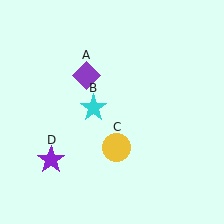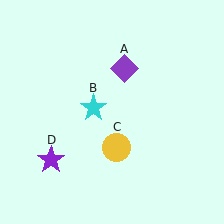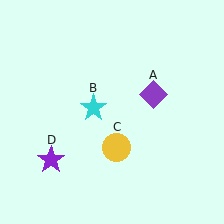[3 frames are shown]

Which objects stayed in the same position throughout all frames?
Cyan star (object B) and yellow circle (object C) and purple star (object D) remained stationary.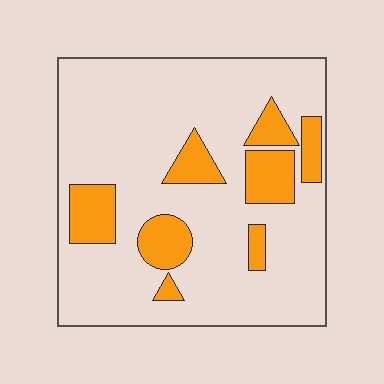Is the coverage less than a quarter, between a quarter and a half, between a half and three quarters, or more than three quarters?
Less than a quarter.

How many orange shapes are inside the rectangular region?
8.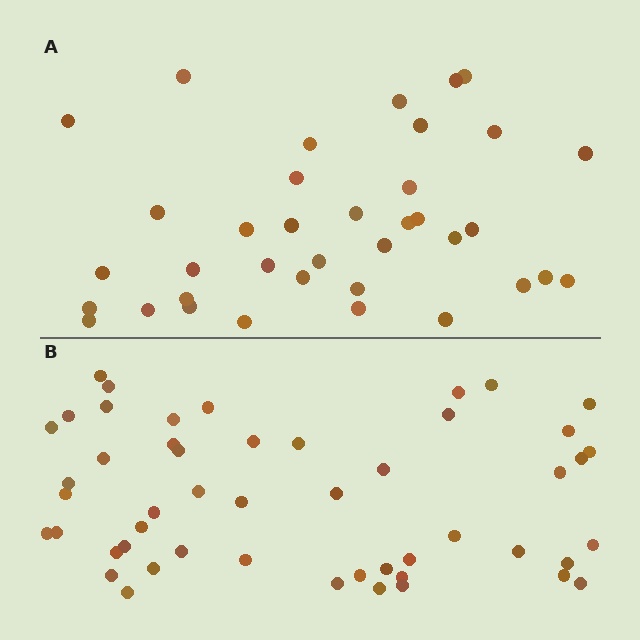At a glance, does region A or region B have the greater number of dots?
Region B (the bottom region) has more dots.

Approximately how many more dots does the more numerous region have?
Region B has approximately 15 more dots than region A.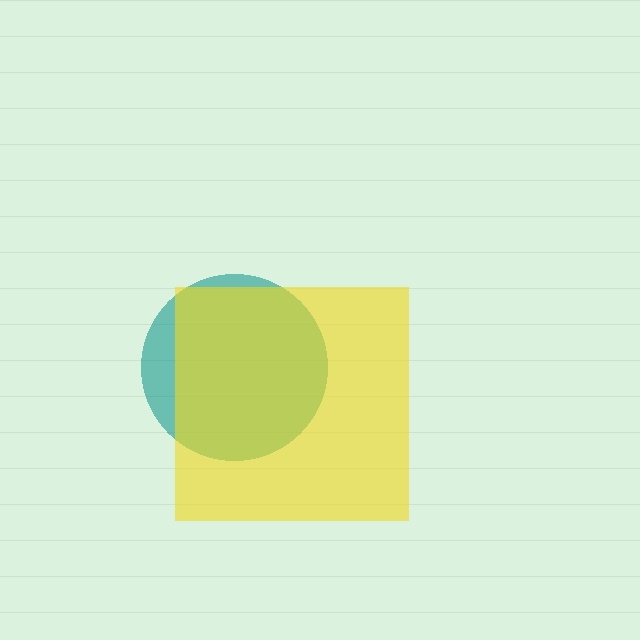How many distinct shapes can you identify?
There are 2 distinct shapes: a teal circle, a yellow square.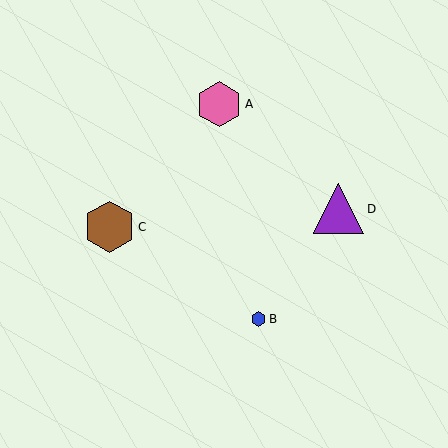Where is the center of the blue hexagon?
The center of the blue hexagon is at (258, 319).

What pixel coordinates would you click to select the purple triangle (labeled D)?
Click at (338, 209) to select the purple triangle D.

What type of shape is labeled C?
Shape C is a brown hexagon.